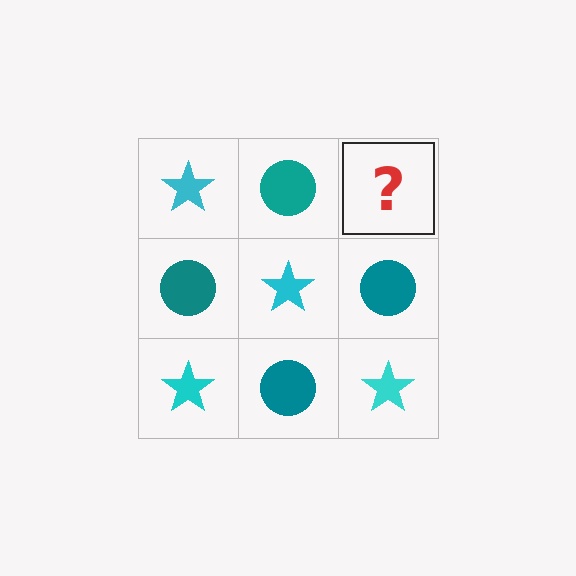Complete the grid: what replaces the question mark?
The question mark should be replaced with a cyan star.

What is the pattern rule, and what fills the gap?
The rule is that it alternates cyan star and teal circle in a checkerboard pattern. The gap should be filled with a cyan star.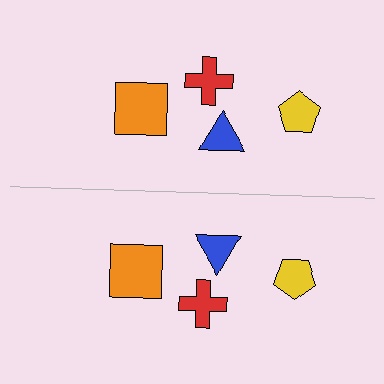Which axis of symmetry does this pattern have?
The pattern has a horizontal axis of symmetry running through the center of the image.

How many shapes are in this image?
There are 8 shapes in this image.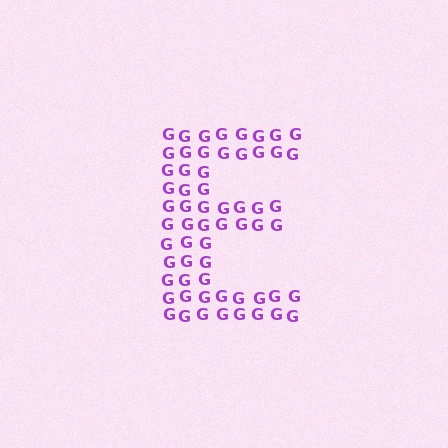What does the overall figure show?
The overall figure shows the letter E.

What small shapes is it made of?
It is made of small letter G's.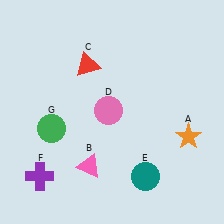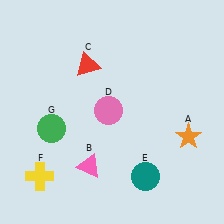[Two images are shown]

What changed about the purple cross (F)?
In Image 1, F is purple. In Image 2, it changed to yellow.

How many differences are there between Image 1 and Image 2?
There is 1 difference between the two images.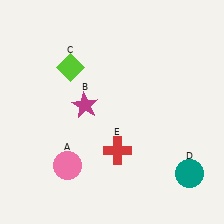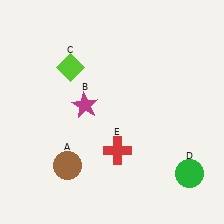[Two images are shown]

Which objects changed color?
A changed from pink to brown. D changed from teal to green.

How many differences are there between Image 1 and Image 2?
There are 2 differences between the two images.